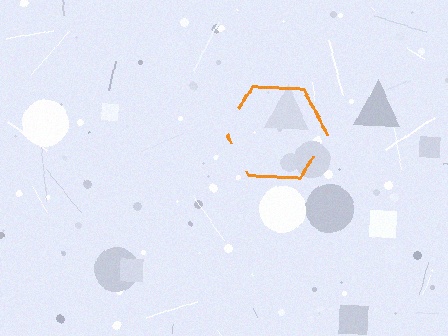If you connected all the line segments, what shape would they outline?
They would outline a hexagon.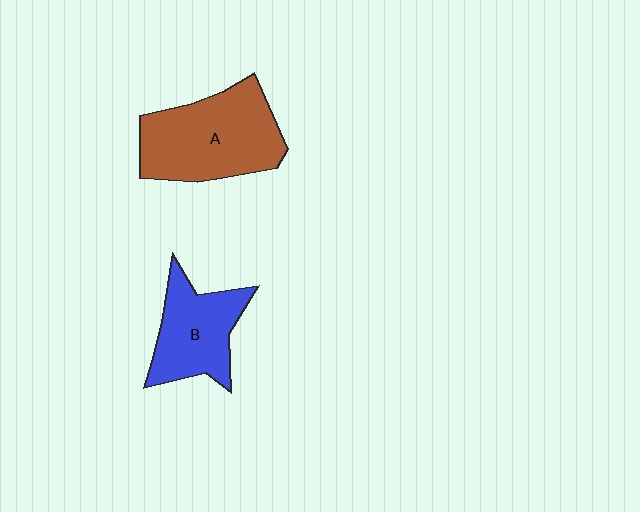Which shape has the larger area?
Shape A (brown).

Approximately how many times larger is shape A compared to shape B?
Approximately 1.4 times.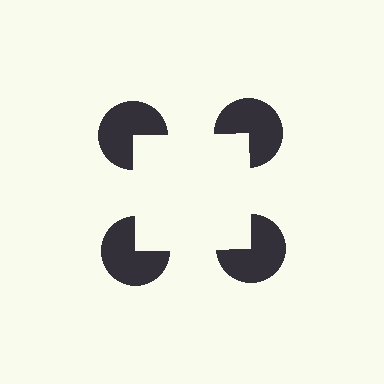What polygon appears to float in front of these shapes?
An illusory square — its edges are inferred from the aligned wedge cuts in the pac-man discs, not physically drawn.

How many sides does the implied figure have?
4 sides.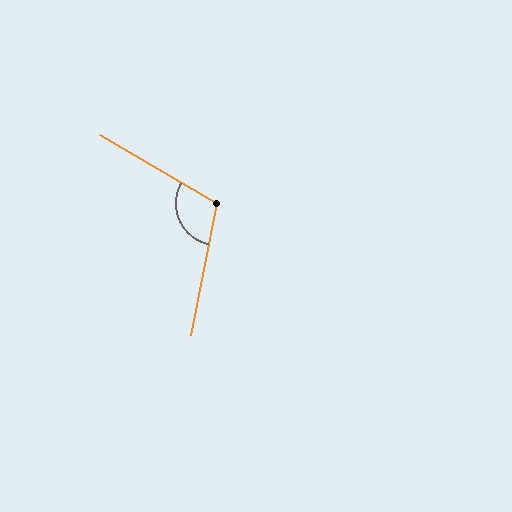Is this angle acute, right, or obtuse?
It is obtuse.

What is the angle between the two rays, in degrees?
Approximately 109 degrees.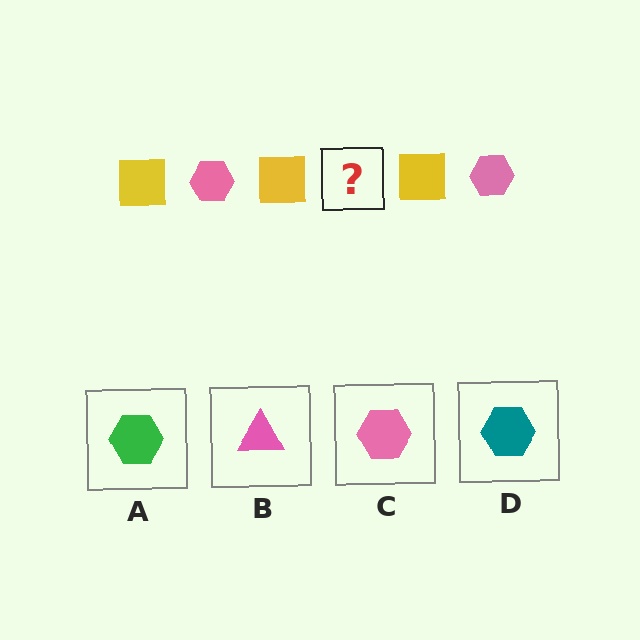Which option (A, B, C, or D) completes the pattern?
C.